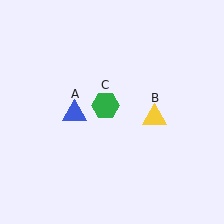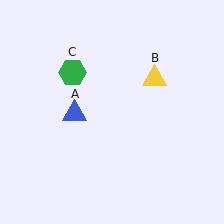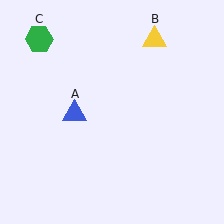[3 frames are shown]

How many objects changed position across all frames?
2 objects changed position: yellow triangle (object B), green hexagon (object C).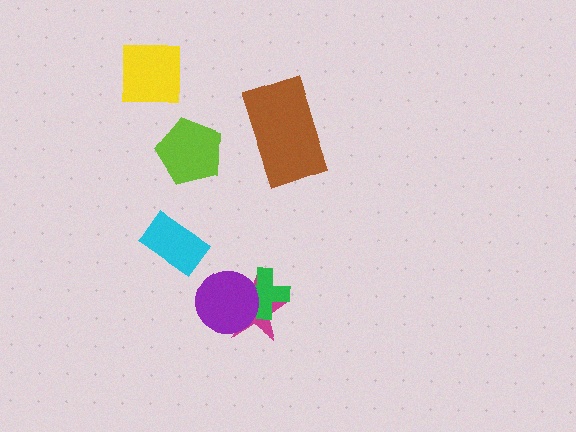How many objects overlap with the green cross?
2 objects overlap with the green cross.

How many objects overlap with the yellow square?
0 objects overlap with the yellow square.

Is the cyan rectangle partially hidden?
No, no other shape covers it.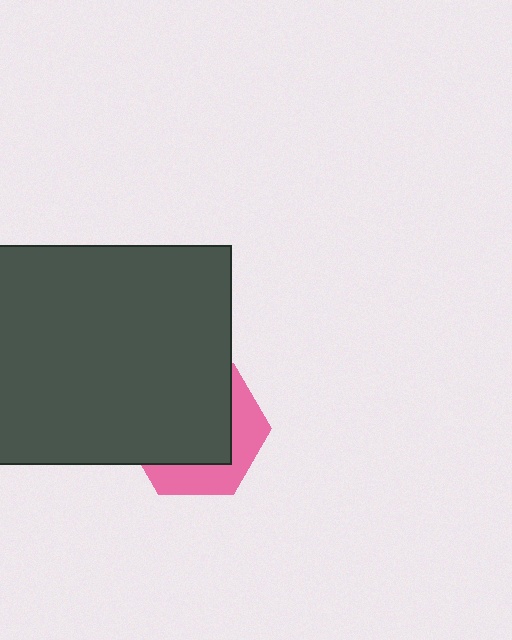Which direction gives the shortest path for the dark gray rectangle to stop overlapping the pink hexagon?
Moving toward the upper-left gives the shortest separation.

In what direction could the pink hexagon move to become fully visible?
The pink hexagon could move toward the lower-right. That would shift it out from behind the dark gray rectangle entirely.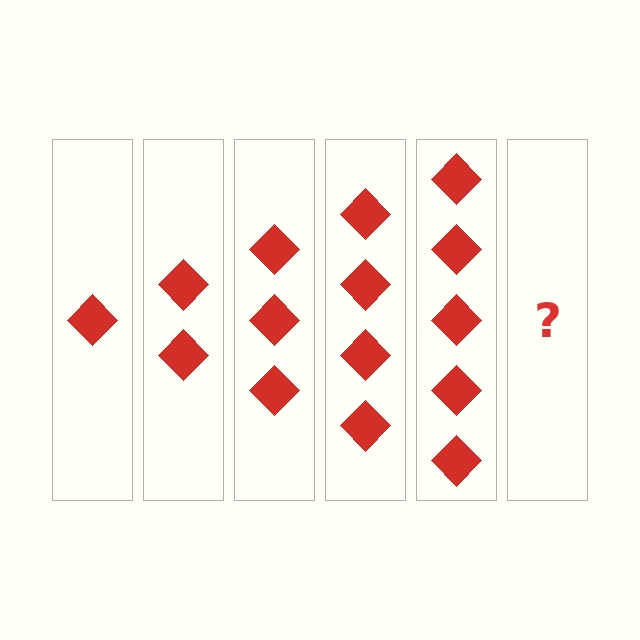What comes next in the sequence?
The next element should be 6 diamonds.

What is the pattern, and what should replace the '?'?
The pattern is that each step adds one more diamond. The '?' should be 6 diamonds.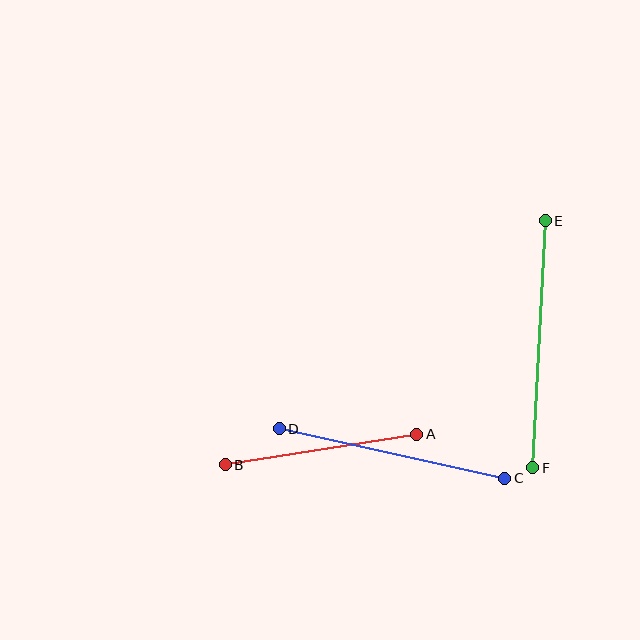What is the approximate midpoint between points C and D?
The midpoint is at approximately (392, 454) pixels.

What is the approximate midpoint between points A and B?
The midpoint is at approximately (321, 450) pixels.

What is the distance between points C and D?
The distance is approximately 231 pixels.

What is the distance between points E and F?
The distance is approximately 247 pixels.